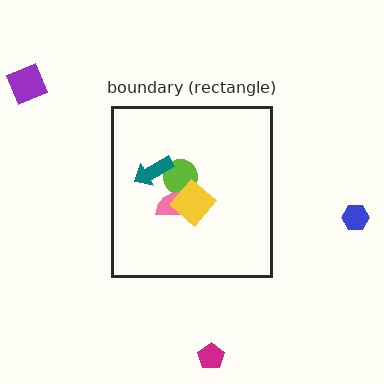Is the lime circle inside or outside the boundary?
Inside.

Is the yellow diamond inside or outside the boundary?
Inside.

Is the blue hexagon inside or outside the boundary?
Outside.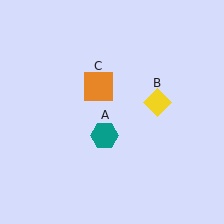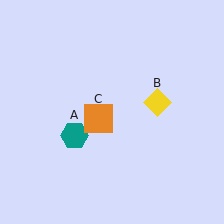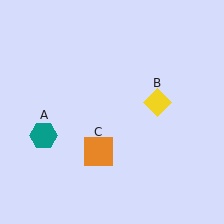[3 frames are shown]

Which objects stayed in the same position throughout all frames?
Yellow diamond (object B) remained stationary.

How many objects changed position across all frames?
2 objects changed position: teal hexagon (object A), orange square (object C).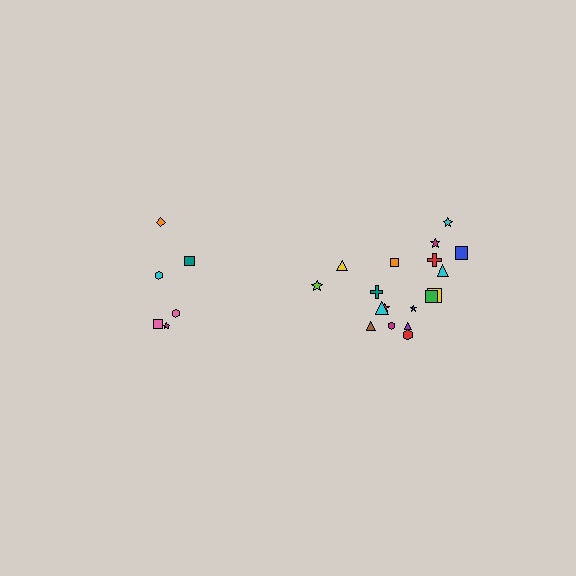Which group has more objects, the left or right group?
The right group.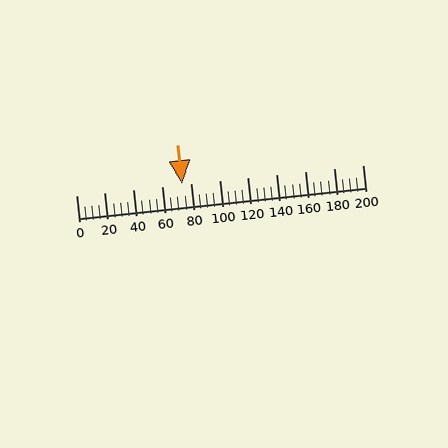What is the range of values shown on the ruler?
The ruler shows values from 0 to 200.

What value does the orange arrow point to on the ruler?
The orange arrow points to approximately 74.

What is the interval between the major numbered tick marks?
The major tick marks are spaced 20 units apart.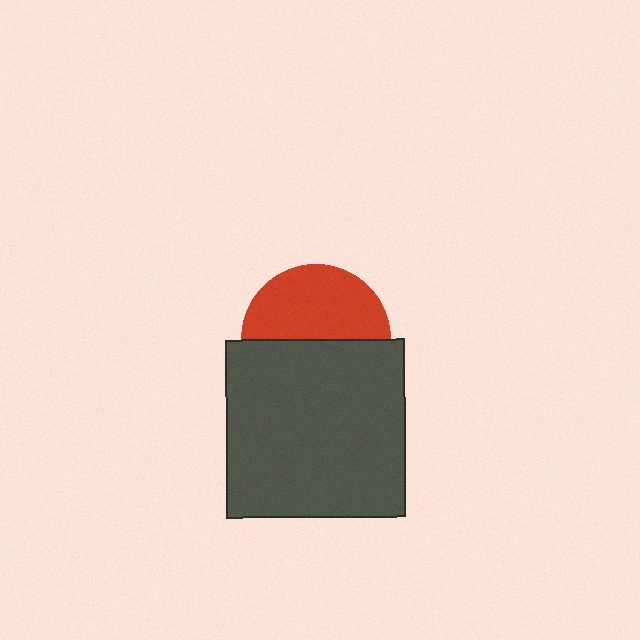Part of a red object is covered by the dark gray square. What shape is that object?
It is a circle.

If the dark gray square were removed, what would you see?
You would see the complete red circle.